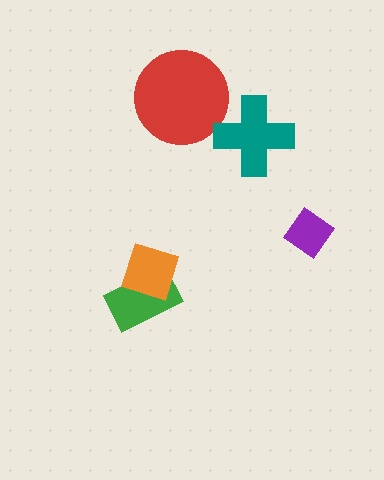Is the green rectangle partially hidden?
Yes, it is partially covered by another shape.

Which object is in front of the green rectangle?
The orange diamond is in front of the green rectangle.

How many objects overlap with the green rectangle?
1 object overlaps with the green rectangle.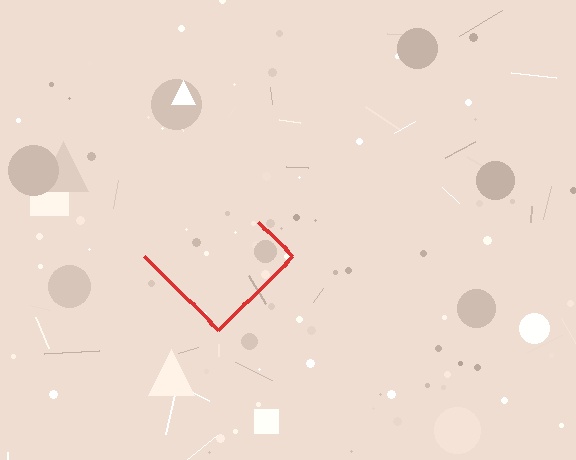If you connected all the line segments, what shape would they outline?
They would outline a diamond.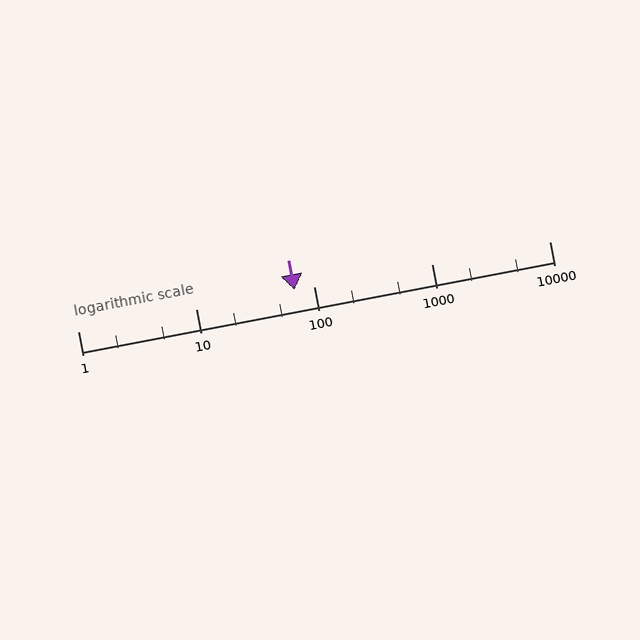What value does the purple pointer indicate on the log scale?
The pointer indicates approximately 69.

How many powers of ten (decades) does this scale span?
The scale spans 4 decades, from 1 to 10000.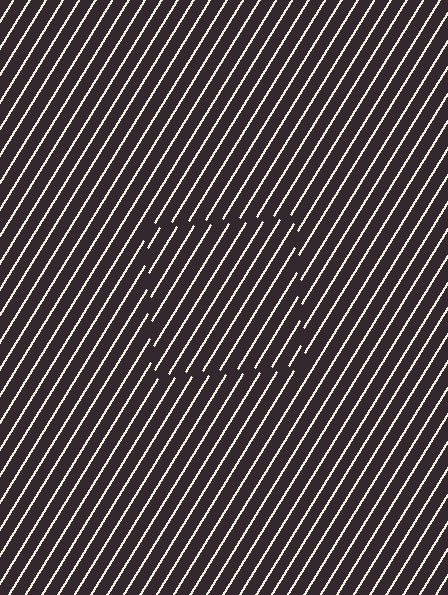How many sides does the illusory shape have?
4 sides — the line-ends trace a square.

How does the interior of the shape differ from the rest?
The interior of the shape contains the same grating, shifted by half a period — the contour is defined by the phase discontinuity where line-ends from the inner and outer gratings abut.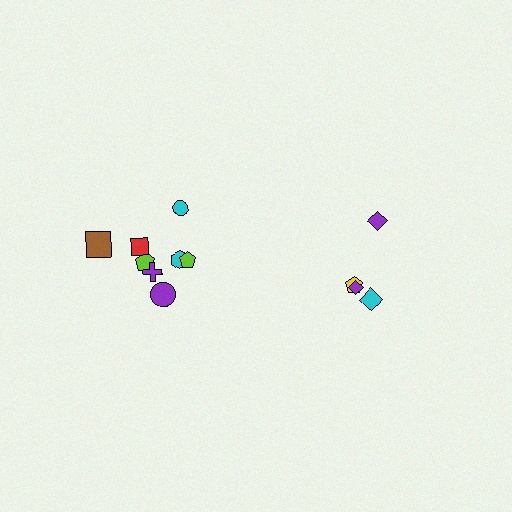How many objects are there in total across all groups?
There are 12 objects.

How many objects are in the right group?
There are 4 objects.